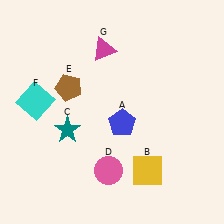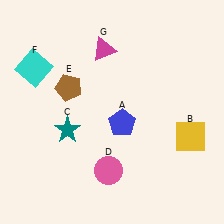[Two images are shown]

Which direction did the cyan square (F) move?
The cyan square (F) moved up.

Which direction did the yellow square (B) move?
The yellow square (B) moved right.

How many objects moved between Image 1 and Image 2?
2 objects moved between the two images.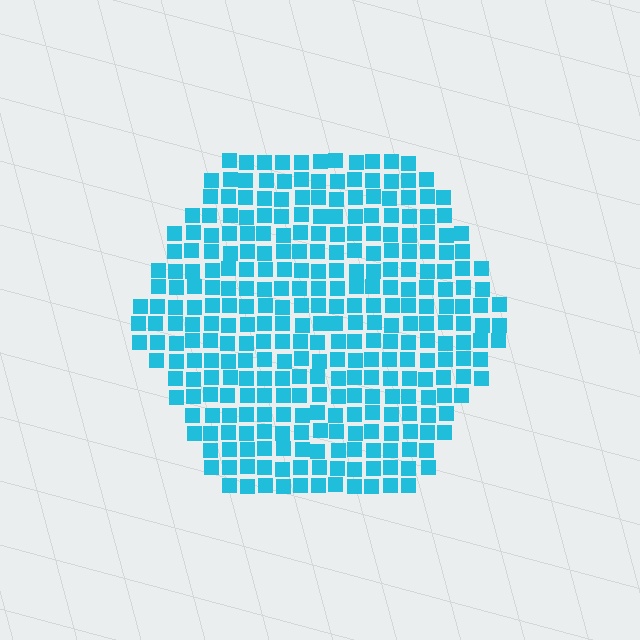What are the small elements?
The small elements are squares.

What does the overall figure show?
The overall figure shows a hexagon.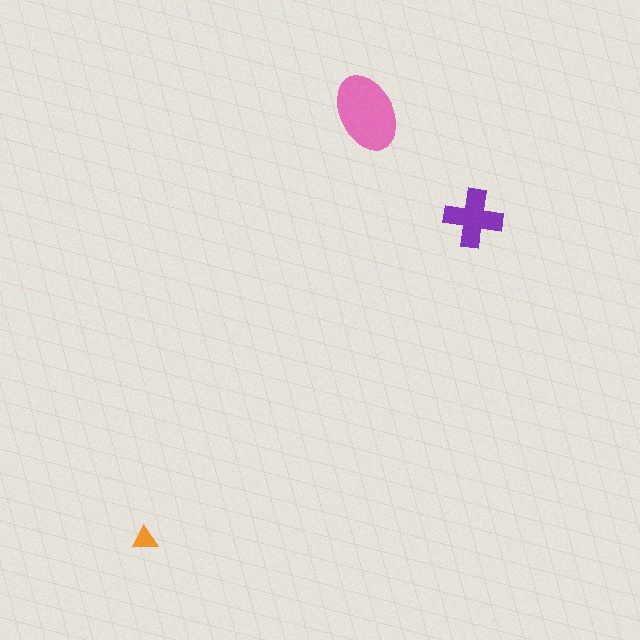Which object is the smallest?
The orange triangle.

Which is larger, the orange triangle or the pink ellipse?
The pink ellipse.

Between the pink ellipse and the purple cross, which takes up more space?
The pink ellipse.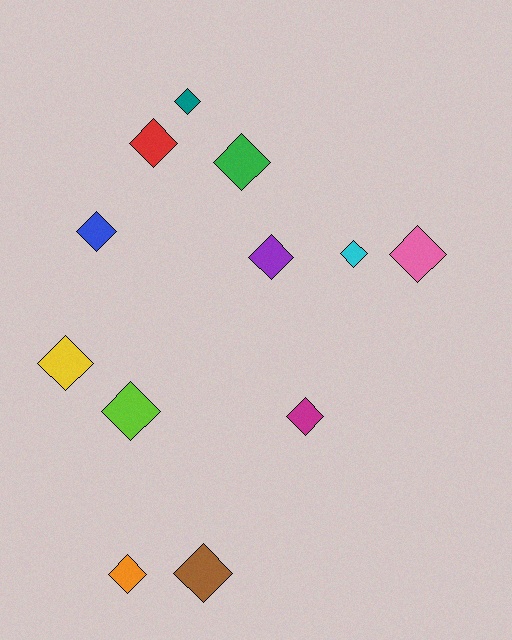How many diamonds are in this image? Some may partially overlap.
There are 12 diamonds.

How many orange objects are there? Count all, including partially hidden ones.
There is 1 orange object.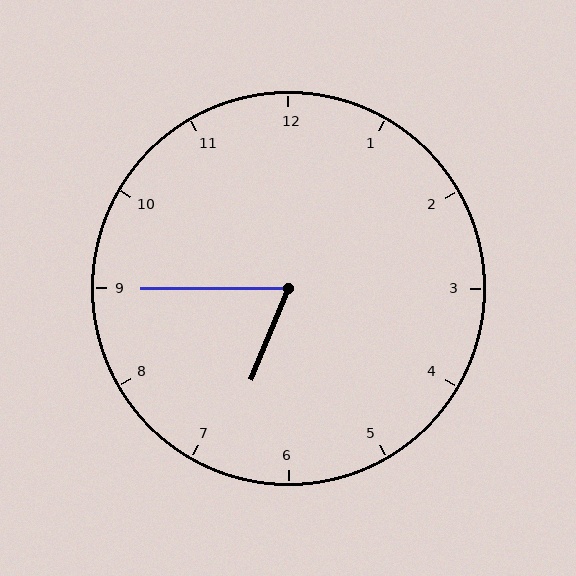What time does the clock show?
6:45.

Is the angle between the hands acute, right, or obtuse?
It is acute.